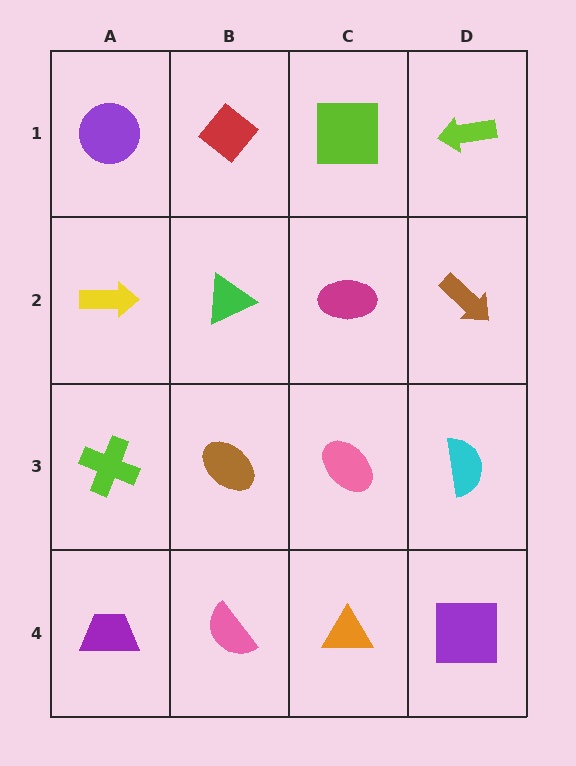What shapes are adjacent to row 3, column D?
A brown arrow (row 2, column D), a purple square (row 4, column D), a pink ellipse (row 3, column C).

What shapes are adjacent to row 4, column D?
A cyan semicircle (row 3, column D), an orange triangle (row 4, column C).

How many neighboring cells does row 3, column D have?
3.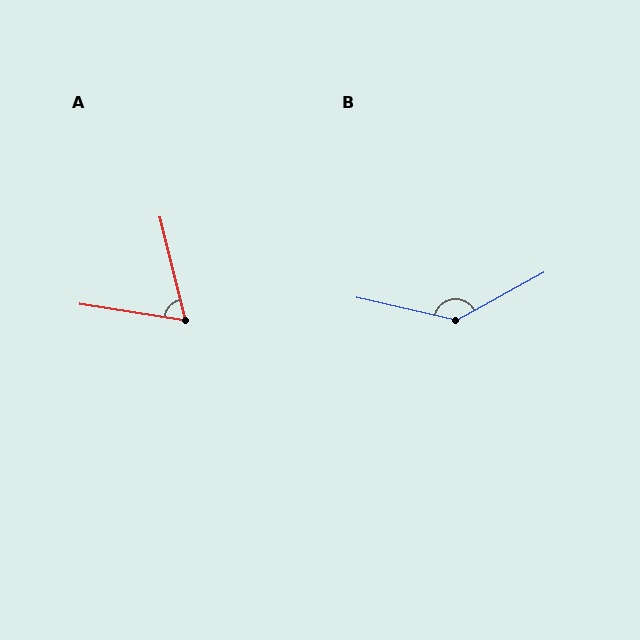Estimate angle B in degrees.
Approximately 138 degrees.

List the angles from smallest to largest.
A (67°), B (138°).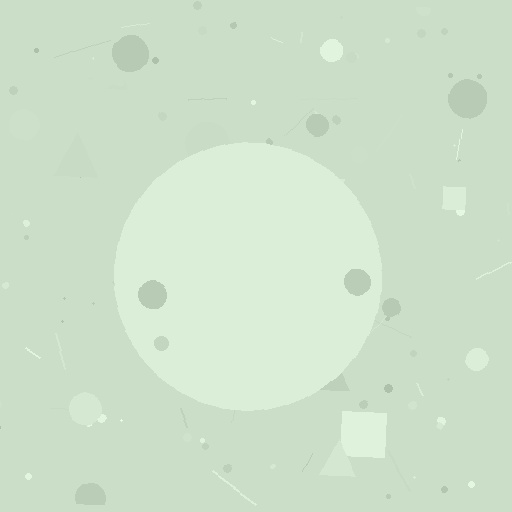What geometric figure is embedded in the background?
A circle is embedded in the background.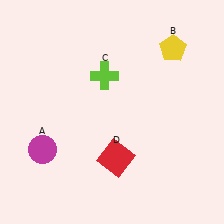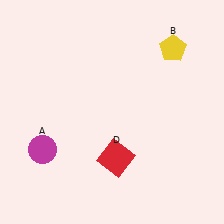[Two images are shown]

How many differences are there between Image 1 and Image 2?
There is 1 difference between the two images.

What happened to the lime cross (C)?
The lime cross (C) was removed in Image 2. It was in the top-left area of Image 1.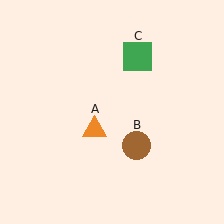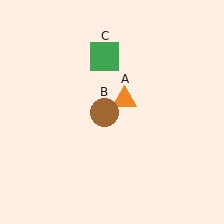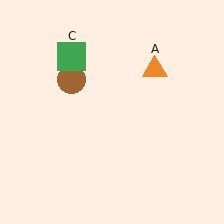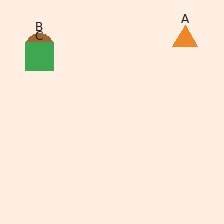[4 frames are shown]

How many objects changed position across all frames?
3 objects changed position: orange triangle (object A), brown circle (object B), green square (object C).